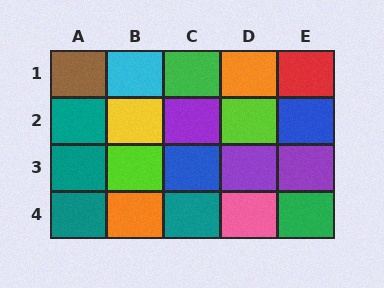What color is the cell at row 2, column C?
Purple.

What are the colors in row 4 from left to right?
Teal, orange, teal, pink, green.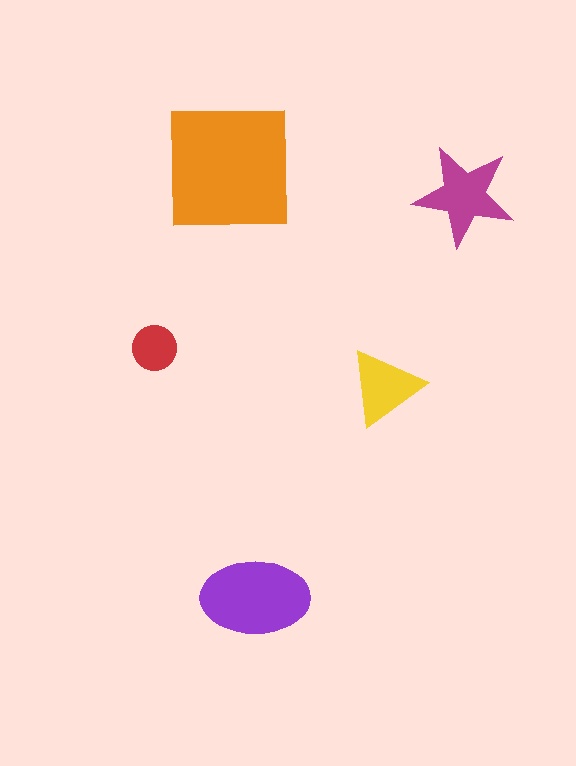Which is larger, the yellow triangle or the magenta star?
The magenta star.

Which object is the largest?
The orange square.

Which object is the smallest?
The red circle.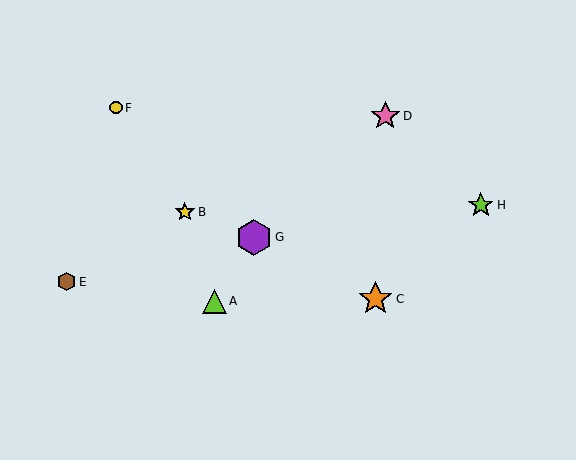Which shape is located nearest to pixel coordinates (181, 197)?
The yellow star (labeled B) at (185, 212) is nearest to that location.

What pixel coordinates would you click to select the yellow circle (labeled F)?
Click at (116, 108) to select the yellow circle F.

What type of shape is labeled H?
Shape H is a lime star.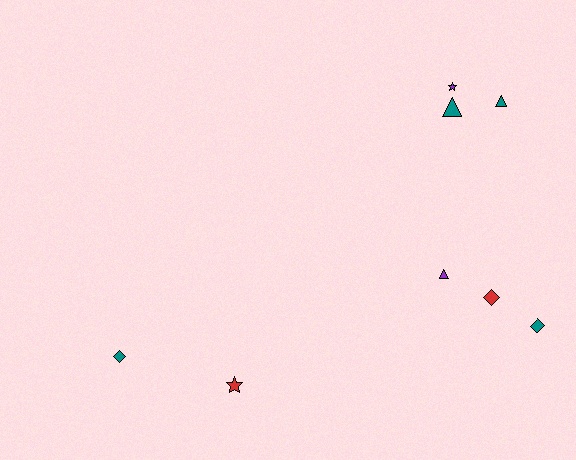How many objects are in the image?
There are 8 objects.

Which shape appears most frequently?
Diamond, with 3 objects.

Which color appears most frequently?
Teal, with 4 objects.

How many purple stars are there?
There is 1 purple star.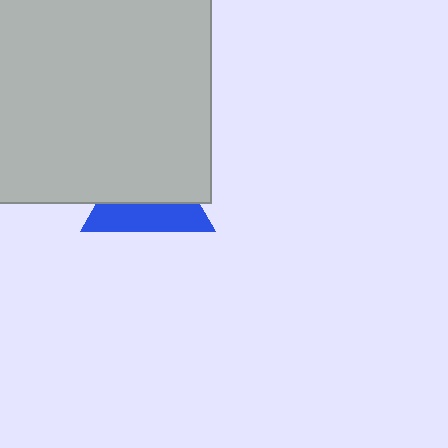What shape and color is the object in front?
The object in front is a light gray square.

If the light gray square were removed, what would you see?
You would see the complete blue triangle.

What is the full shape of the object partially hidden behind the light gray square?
The partially hidden object is a blue triangle.